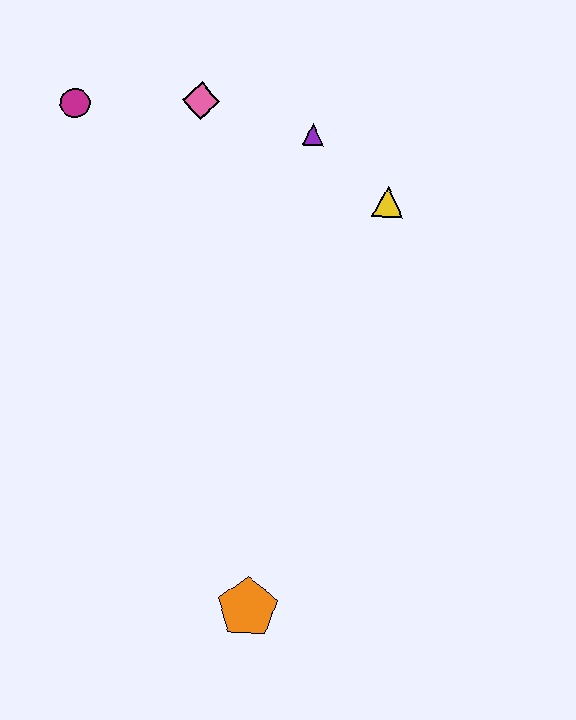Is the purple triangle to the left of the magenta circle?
No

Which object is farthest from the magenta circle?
The orange pentagon is farthest from the magenta circle.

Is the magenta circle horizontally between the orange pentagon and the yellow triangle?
No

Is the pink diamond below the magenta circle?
No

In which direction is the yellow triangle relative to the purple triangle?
The yellow triangle is to the right of the purple triangle.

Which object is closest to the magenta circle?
The pink diamond is closest to the magenta circle.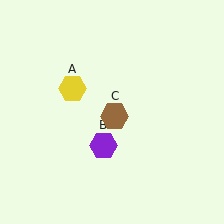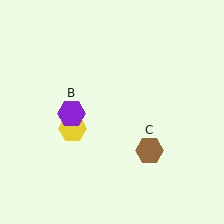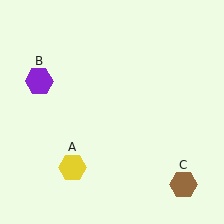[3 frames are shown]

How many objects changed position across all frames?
3 objects changed position: yellow hexagon (object A), purple hexagon (object B), brown hexagon (object C).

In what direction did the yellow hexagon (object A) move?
The yellow hexagon (object A) moved down.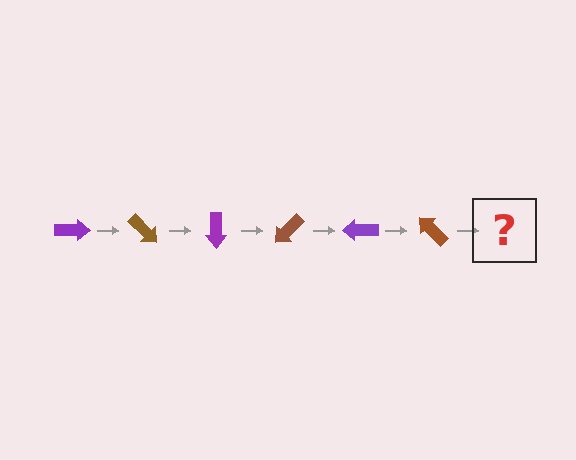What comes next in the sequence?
The next element should be a purple arrow, rotated 270 degrees from the start.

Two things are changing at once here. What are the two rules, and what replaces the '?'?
The two rules are that it rotates 45 degrees each step and the color cycles through purple and brown. The '?' should be a purple arrow, rotated 270 degrees from the start.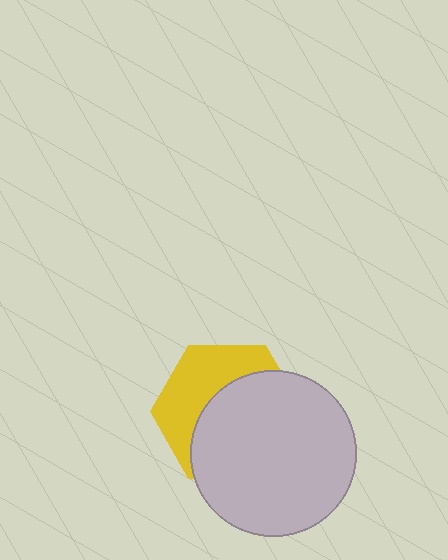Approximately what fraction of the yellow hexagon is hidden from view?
Roughly 59% of the yellow hexagon is hidden behind the light gray circle.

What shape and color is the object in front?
The object in front is a light gray circle.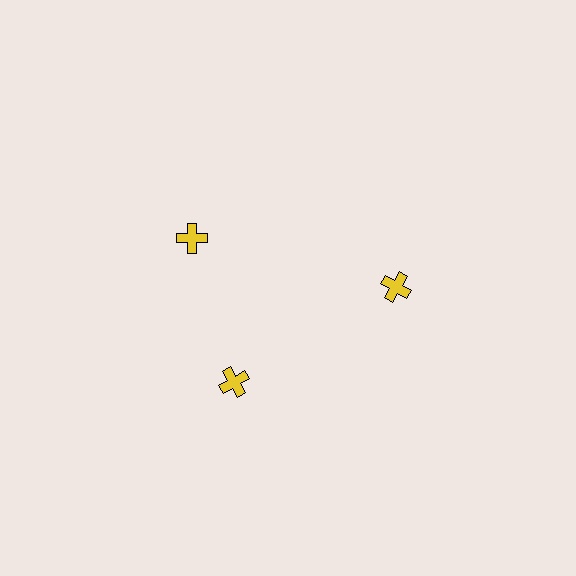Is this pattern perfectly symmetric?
No. The 3 yellow crosses are arranged in a ring, but one element near the 11 o'clock position is rotated out of alignment along the ring, breaking the 3-fold rotational symmetry.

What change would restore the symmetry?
The symmetry would be restored by rotating it back into even spacing with its neighbors so that all 3 crosses sit at equal angles and equal distance from the center.